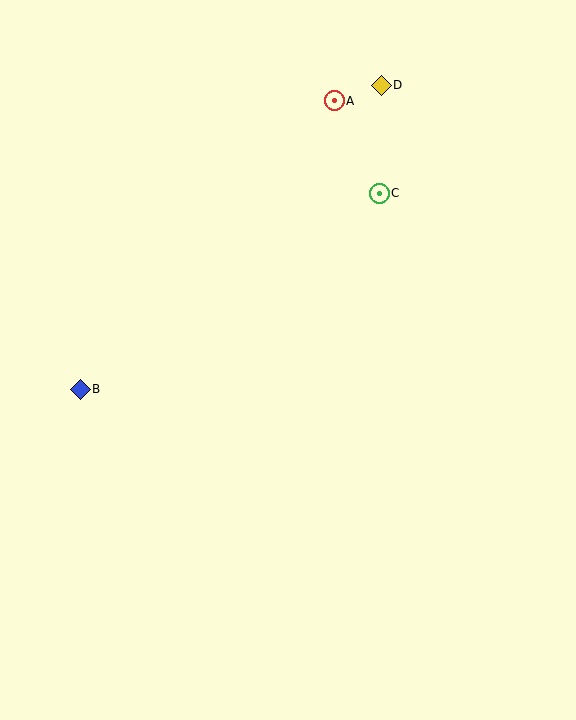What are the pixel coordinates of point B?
Point B is at (80, 389).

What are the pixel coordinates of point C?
Point C is at (379, 193).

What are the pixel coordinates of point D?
Point D is at (381, 85).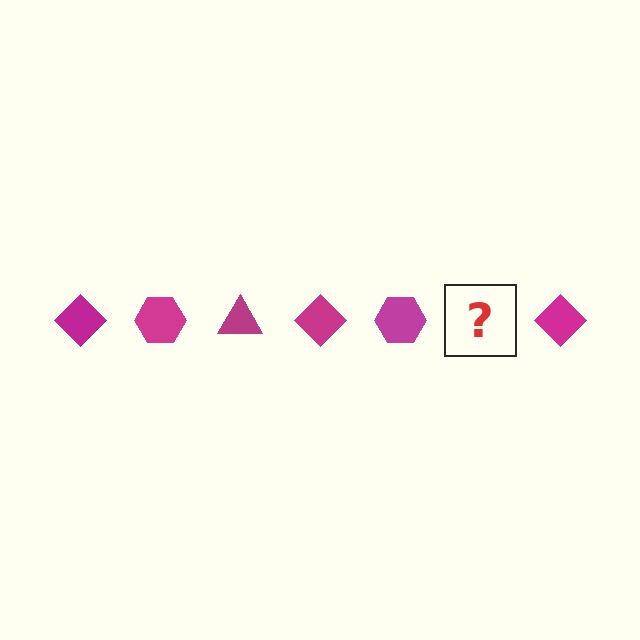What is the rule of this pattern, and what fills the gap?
The rule is that the pattern cycles through diamond, hexagon, triangle shapes in magenta. The gap should be filled with a magenta triangle.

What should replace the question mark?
The question mark should be replaced with a magenta triangle.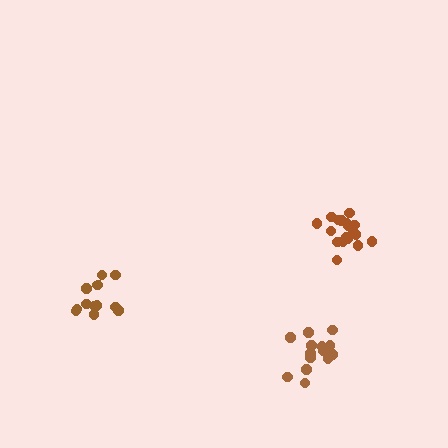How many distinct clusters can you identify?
There are 3 distinct clusters.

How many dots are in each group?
Group 1: 14 dots, Group 2: 18 dots, Group 3: 14 dots (46 total).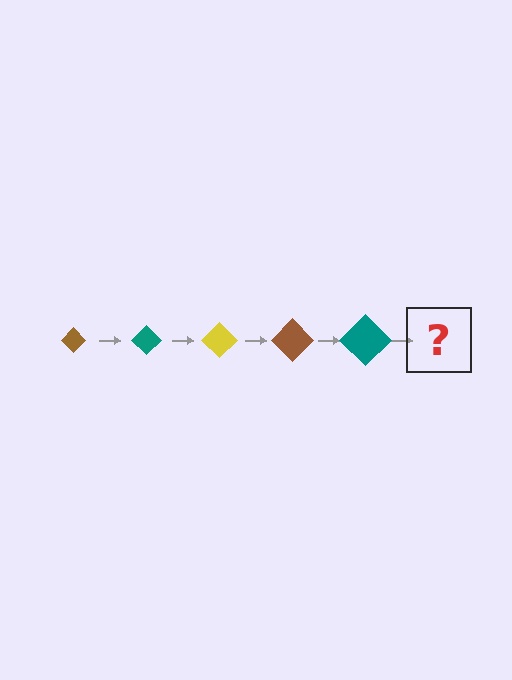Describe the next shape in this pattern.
It should be a yellow diamond, larger than the previous one.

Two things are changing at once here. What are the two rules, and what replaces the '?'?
The two rules are that the diamond grows larger each step and the color cycles through brown, teal, and yellow. The '?' should be a yellow diamond, larger than the previous one.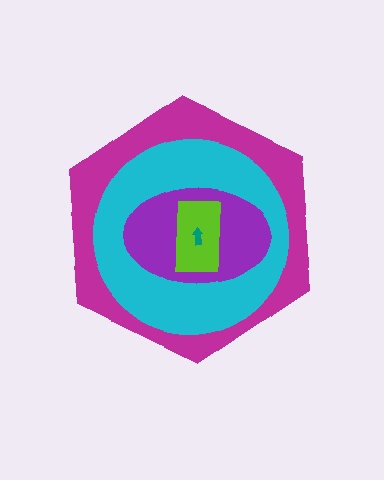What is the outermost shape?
The magenta hexagon.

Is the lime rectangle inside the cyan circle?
Yes.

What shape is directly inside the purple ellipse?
The lime rectangle.